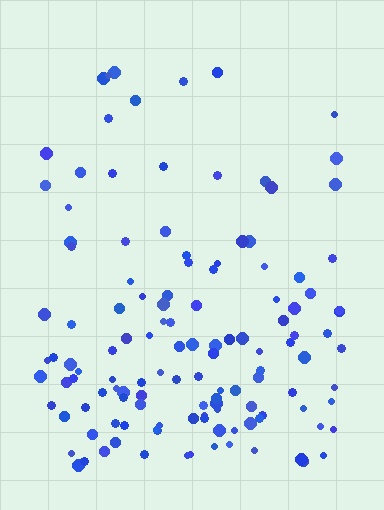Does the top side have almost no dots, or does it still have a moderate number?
Still a moderate number, just noticeably fewer than the bottom.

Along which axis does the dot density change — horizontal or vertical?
Vertical.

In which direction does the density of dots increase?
From top to bottom, with the bottom side densest.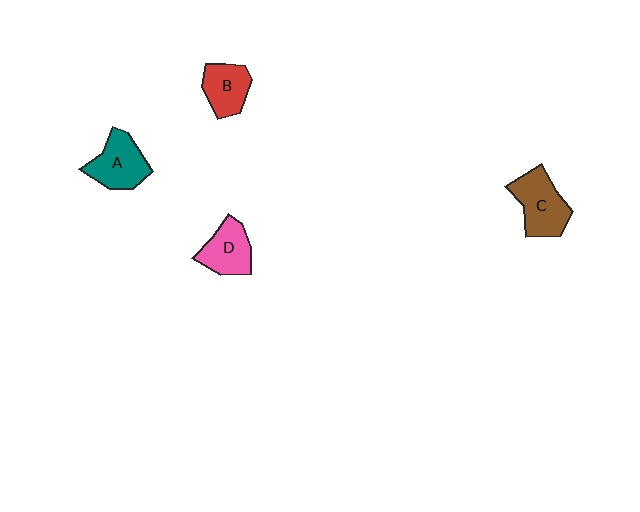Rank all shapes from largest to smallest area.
From largest to smallest: C (brown), A (teal), D (pink), B (red).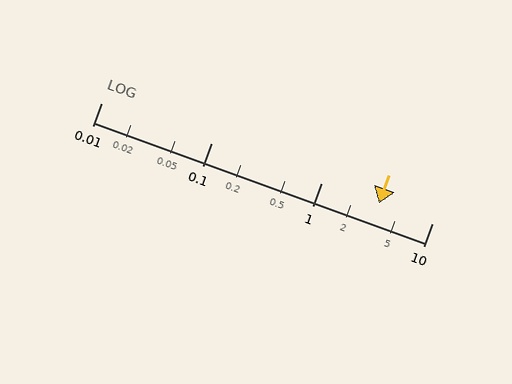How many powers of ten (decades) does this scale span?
The scale spans 3 decades, from 0.01 to 10.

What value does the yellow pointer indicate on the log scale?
The pointer indicates approximately 3.3.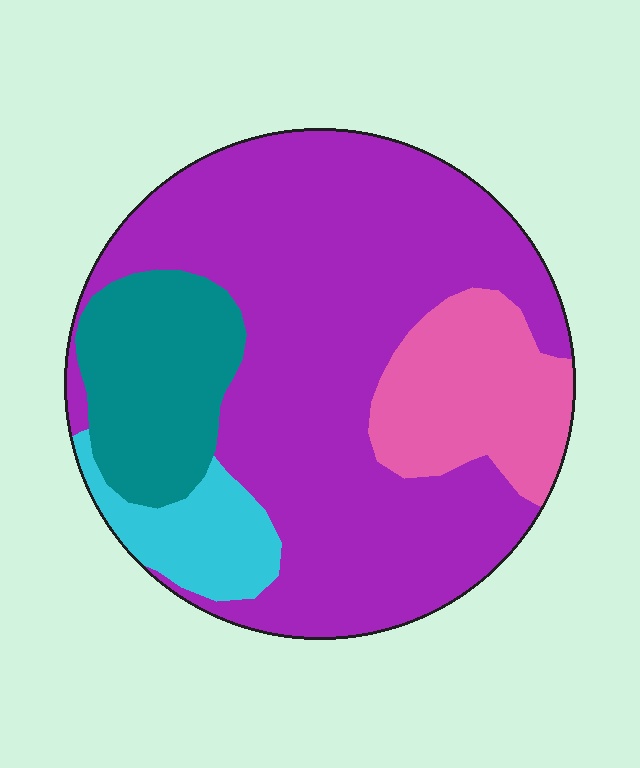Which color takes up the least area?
Cyan, at roughly 10%.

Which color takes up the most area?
Purple, at roughly 60%.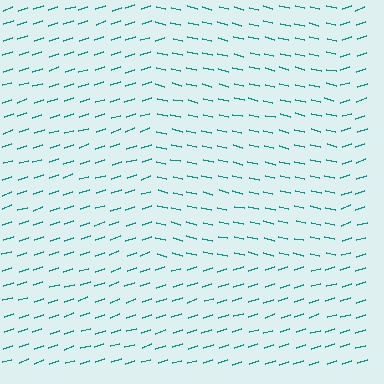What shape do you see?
I see a rectangle.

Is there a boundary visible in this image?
Yes, there is a texture boundary formed by a change in line orientation.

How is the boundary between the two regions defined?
The boundary is defined purely by a change in line orientation (approximately 31 degrees difference). All lines are the same color and thickness.